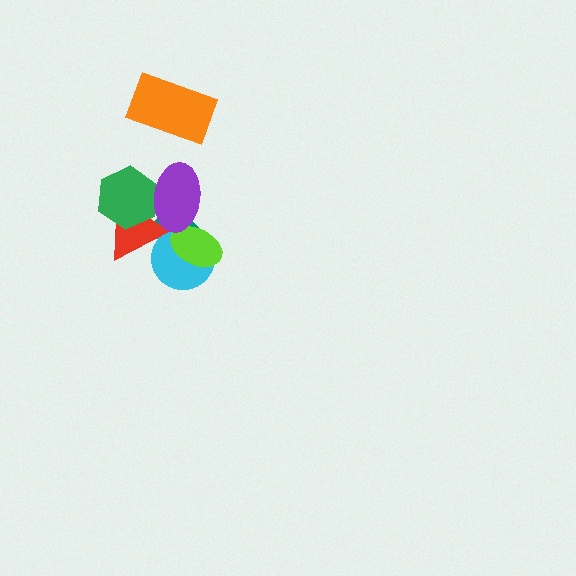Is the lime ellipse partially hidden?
Yes, it is partially covered by another shape.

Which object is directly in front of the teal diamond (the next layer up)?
The cyan circle is directly in front of the teal diamond.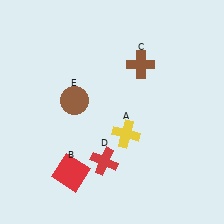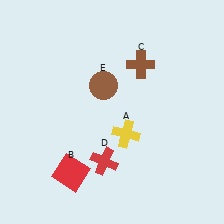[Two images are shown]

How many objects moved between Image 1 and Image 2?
1 object moved between the two images.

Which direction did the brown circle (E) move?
The brown circle (E) moved right.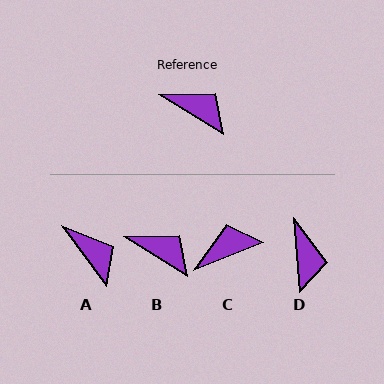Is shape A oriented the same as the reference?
No, it is off by about 23 degrees.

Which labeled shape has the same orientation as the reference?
B.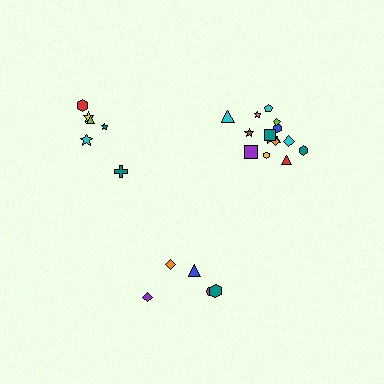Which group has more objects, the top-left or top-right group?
The top-right group.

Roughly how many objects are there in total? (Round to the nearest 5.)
Roughly 25 objects in total.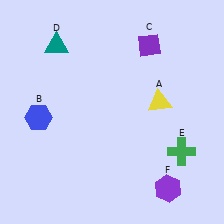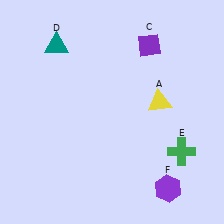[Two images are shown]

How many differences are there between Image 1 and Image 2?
There is 1 difference between the two images.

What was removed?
The blue hexagon (B) was removed in Image 2.